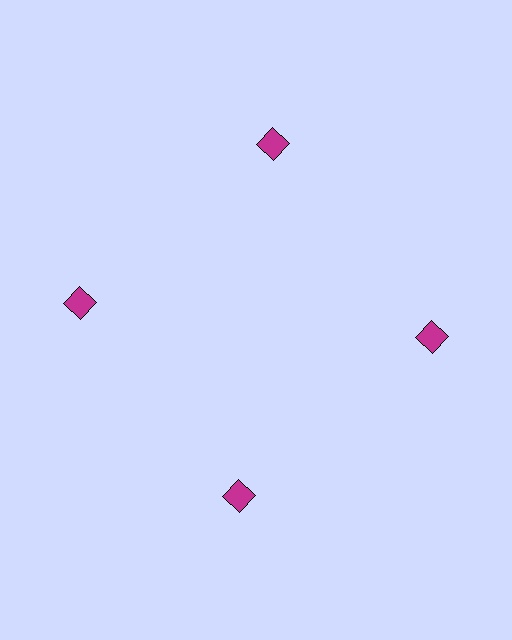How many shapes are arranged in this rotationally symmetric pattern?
There are 4 shapes, arranged in 4 groups of 1.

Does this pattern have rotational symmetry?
Yes, this pattern has 4-fold rotational symmetry. It looks the same after rotating 90 degrees around the center.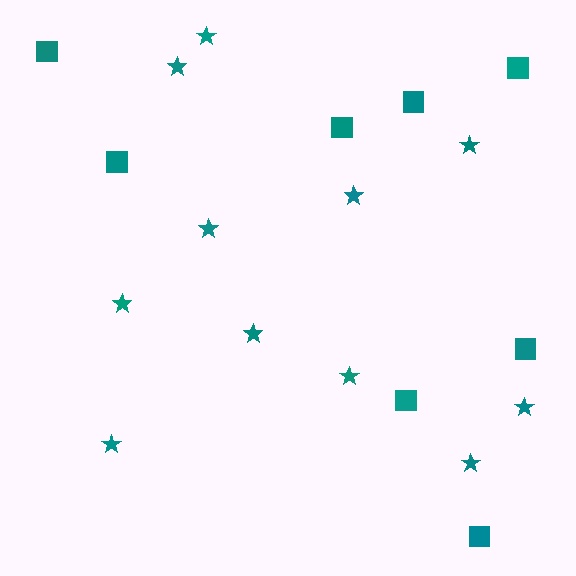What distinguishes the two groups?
There are 2 groups: one group of stars (11) and one group of squares (8).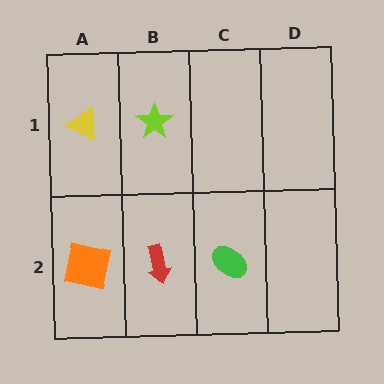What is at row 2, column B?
A red arrow.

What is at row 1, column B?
A lime star.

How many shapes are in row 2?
3 shapes.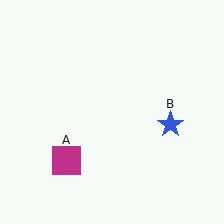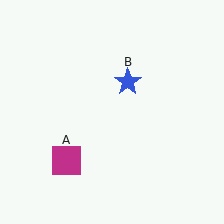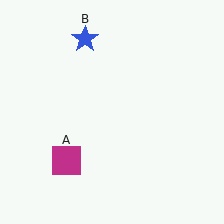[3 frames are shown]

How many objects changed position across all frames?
1 object changed position: blue star (object B).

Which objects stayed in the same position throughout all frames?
Magenta square (object A) remained stationary.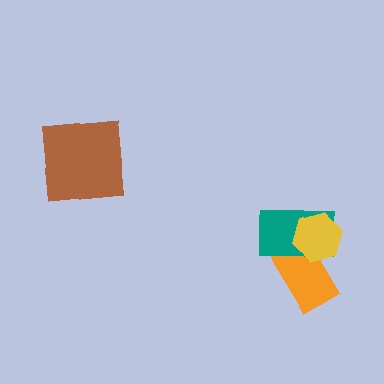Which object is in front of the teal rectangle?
The yellow hexagon is in front of the teal rectangle.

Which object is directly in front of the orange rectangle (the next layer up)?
The teal rectangle is directly in front of the orange rectangle.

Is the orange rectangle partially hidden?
Yes, it is partially covered by another shape.